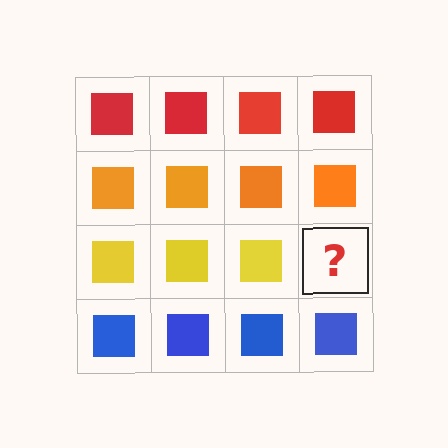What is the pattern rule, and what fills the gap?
The rule is that each row has a consistent color. The gap should be filled with a yellow square.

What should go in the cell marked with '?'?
The missing cell should contain a yellow square.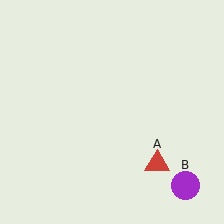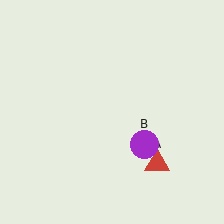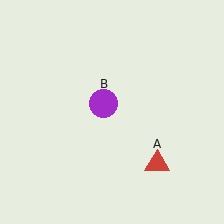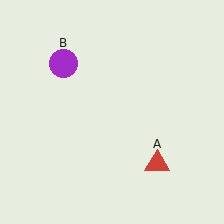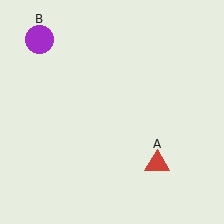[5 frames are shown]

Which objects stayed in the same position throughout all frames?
Red triangle (object A) remained stationary.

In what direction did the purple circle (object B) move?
The purple circle (object B) moved up and to the left.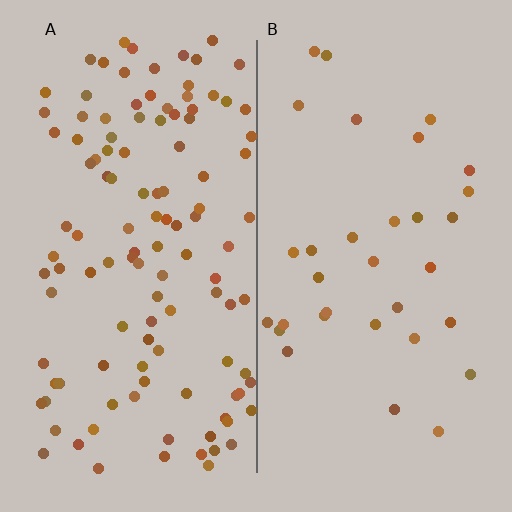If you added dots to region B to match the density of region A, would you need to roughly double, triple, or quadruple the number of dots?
Approximately quadruple.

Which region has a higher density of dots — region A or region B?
A (the left).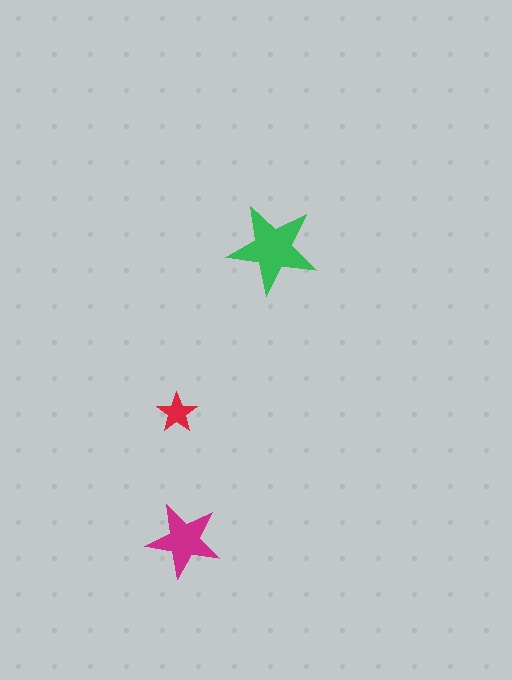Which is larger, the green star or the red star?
The green one.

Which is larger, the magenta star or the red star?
The magenta one.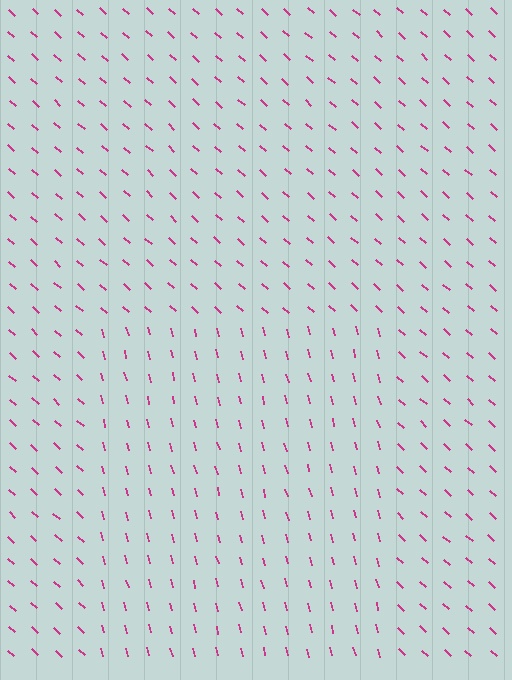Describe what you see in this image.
The image is filled with small magenta line segments. A rectangle region in the image has lines oriented differently from the surrounding lines, creating a visible texture boundary.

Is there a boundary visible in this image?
Yes, there is a texture boundary formed by a change in line orientation.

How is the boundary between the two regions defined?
The boundary is defined purely by a change in line orientation (approximately 34 degrees difference). All lines are the same color and thickness.